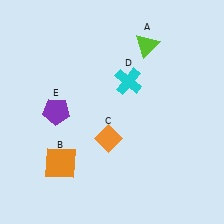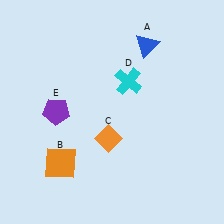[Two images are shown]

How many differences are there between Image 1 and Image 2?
There is 1 difference between the two images.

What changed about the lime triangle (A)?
In Image 1, A is lime. In Image 2, it changed to blue.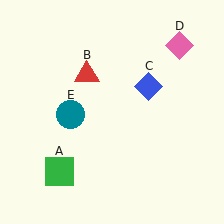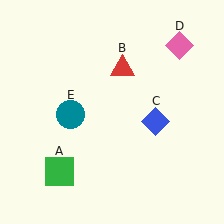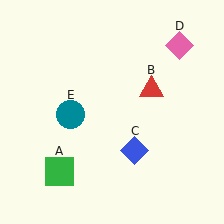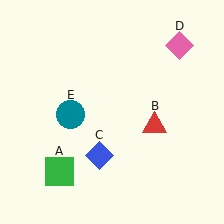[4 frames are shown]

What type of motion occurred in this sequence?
The red triangle (object B), blue diamond (object C) rotated clockwise around the center of the scene.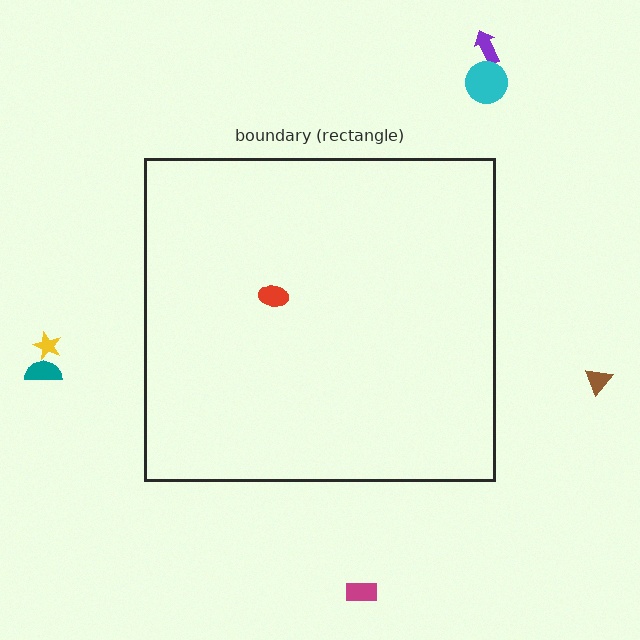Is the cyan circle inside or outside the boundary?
Outside.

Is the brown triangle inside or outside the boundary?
Outside.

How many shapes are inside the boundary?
1 inside, 6 outside.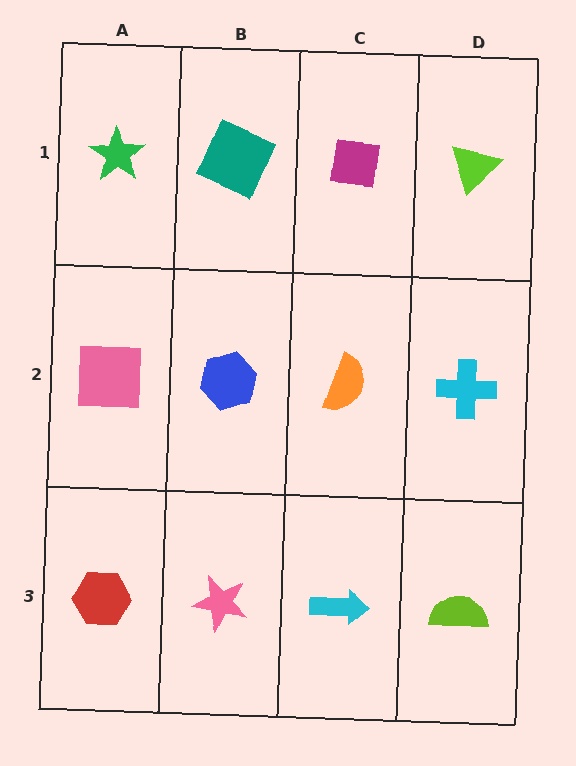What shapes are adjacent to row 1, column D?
A cyan cross (row 2, column D), a magenta square (row 1, column C).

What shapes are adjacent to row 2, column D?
A lime triangle (row 1, column D), a lime semicircle (row 3, column D), an orange semicircle (row 2, column C).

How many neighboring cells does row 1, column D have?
2.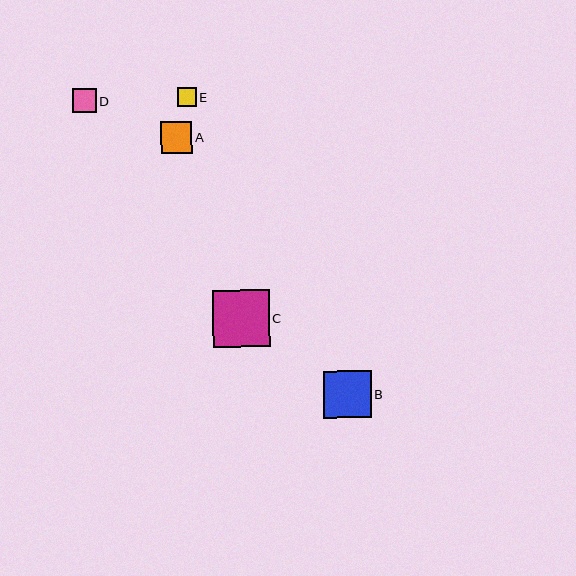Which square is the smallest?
Square E is the smallest with a size of approximately 19 pixels.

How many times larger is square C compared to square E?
Square C is approximately 3.0 times the size of square E.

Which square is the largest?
Square C is the largest with a size of approximately 57 pixels.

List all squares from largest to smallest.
From largest to smallest: C, B, A, D, E.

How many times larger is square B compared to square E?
Square B is approximately 2.5 times the size of square E.